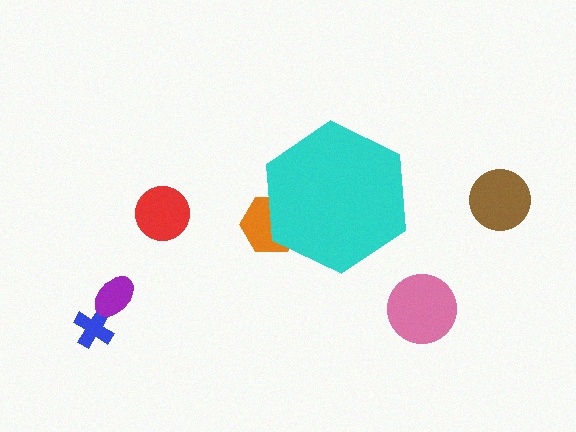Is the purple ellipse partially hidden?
No, the purple ellipse is fully visible.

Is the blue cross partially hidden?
No, the blue cross is fully visible.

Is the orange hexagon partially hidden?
Yes, the orange hexagon is partially hidden behind the cyan hexagon.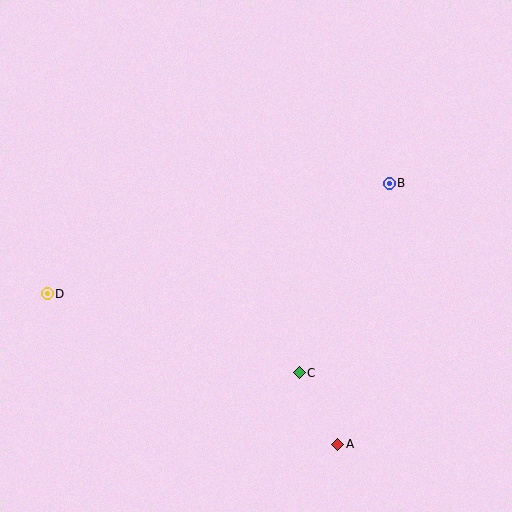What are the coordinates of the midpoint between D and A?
The midpoint between D and A is at (193, 369).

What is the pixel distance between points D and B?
The distance between D and B is 359 pixels.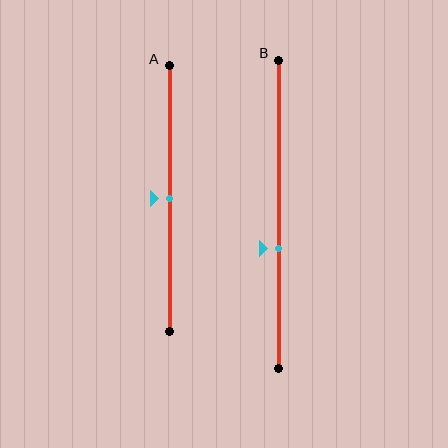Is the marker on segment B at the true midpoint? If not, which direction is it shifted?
No, the marker on segment B is shifted downward by about 11% of the segment length.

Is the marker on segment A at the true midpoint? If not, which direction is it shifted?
Yes, the marker on segment A is at the true midpoint.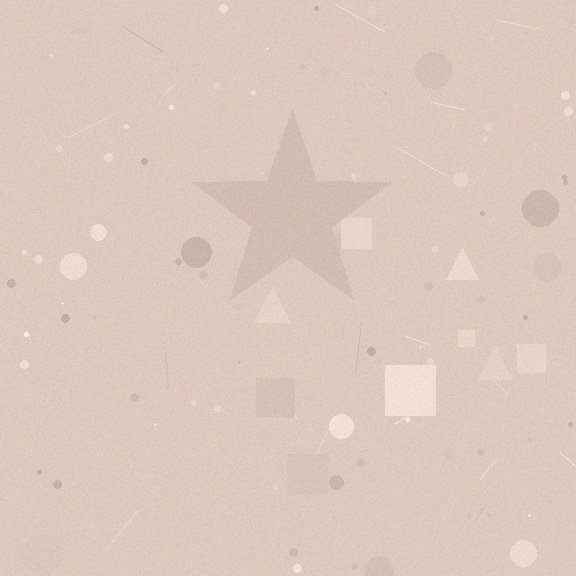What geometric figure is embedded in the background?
A star is embedded in the background.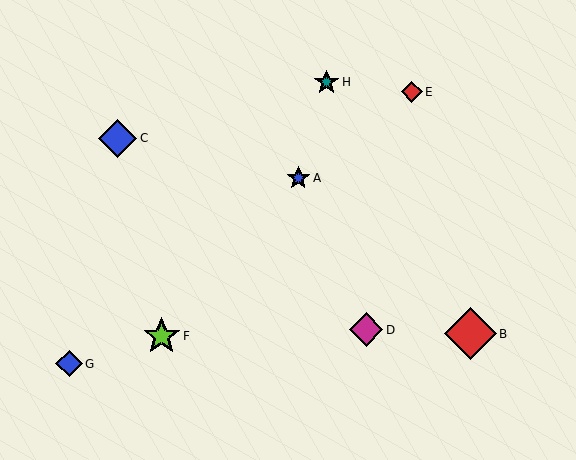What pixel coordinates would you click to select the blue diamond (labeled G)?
Click at (69, 364) to select the blue diamond G.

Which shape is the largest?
The red diamond (labeled B) is the largest.